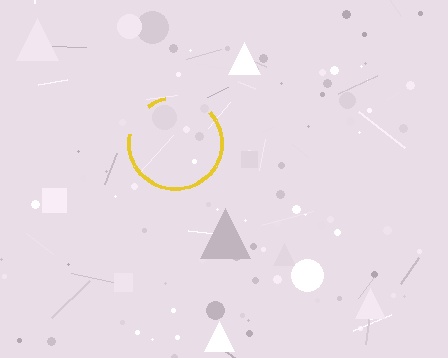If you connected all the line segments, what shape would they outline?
They would outline a circle.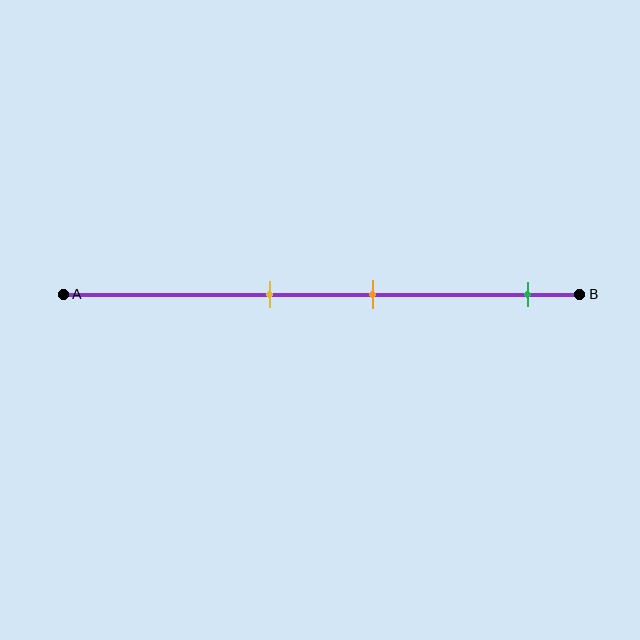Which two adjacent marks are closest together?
The yellow and orange marks are the closest adjacent pair.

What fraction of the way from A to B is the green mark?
The green mark is approximately 90% (0.9) of the way from A to B.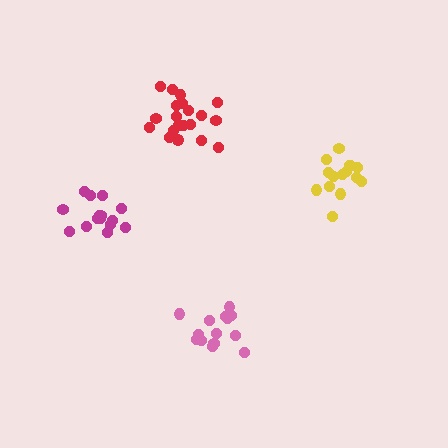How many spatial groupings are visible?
There are 4 spatial groupings.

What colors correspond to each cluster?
The clusters are colored: pink, red, magenta, yellow.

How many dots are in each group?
Group 1: 14 dots, Group 2: 20 dots, Group 3: 15 dots, Group 4: 15 dots (64 total).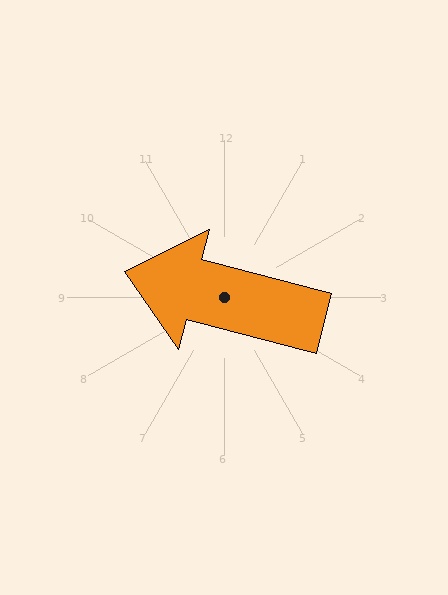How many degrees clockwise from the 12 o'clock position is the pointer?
Approximately 285 degrees.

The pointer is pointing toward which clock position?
Roughly 9 o'clock.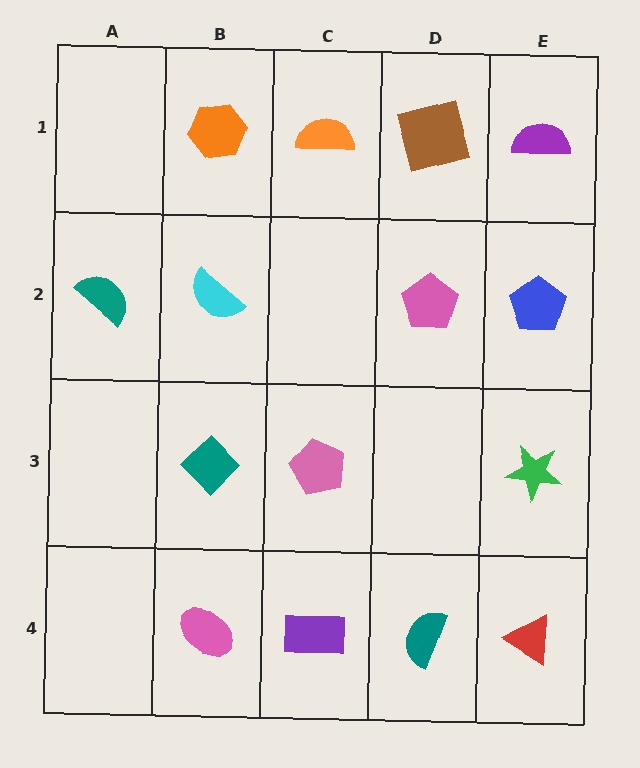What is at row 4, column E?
A red triangle.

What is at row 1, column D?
A brown square.